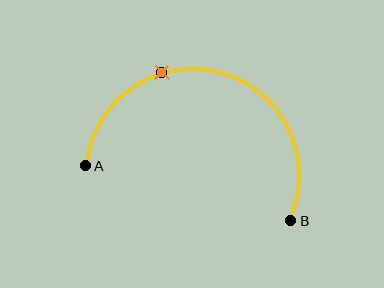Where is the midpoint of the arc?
The arc midpoint is the point on the curve farthest from the straight line joining A and B. It sits above that line.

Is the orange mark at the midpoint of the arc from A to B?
No. The orange mark lies on the arc but is closer to endpoint A. The arc midpoint would be at the point on the curve equidistant along the arc from both A and B.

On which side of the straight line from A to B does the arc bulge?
The arc bulges above the straight line connecting A and B.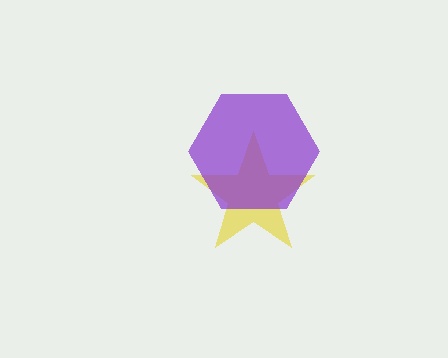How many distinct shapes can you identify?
There are 2 distinct shapes: a yellow star, a purple hexagon.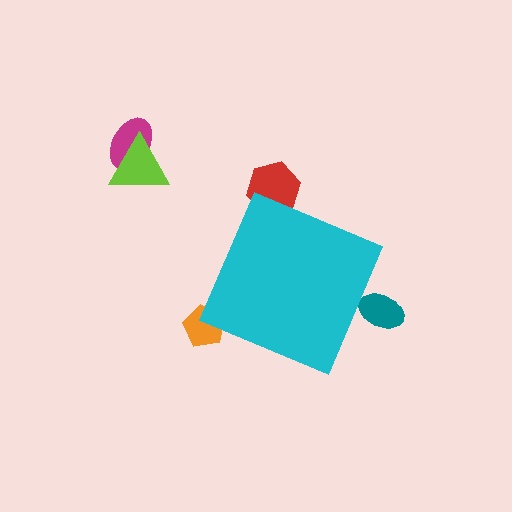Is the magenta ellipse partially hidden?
No, the magenta ellipse is fully visible.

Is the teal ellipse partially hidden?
Yes, the teal ellipse is partially hidden behind the cyan diamond.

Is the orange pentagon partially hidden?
Yes, the orange pentagon is partially hidden behind the cyan diamond.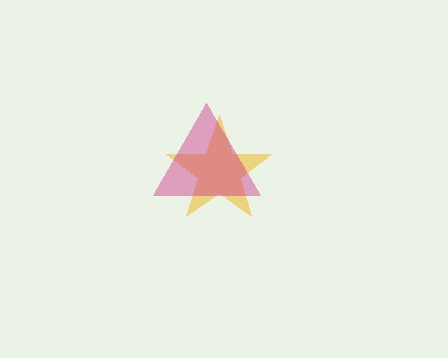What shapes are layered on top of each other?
The layered shapes are: a yellow star, a magenta triangle.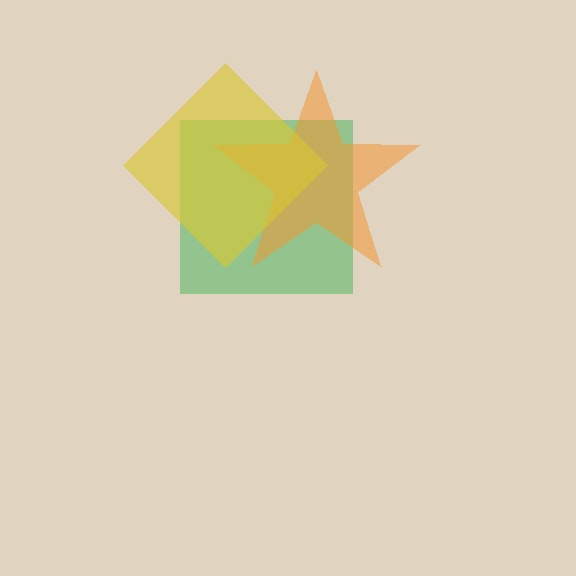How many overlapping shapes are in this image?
There are 3 overlapping shapes in the image.